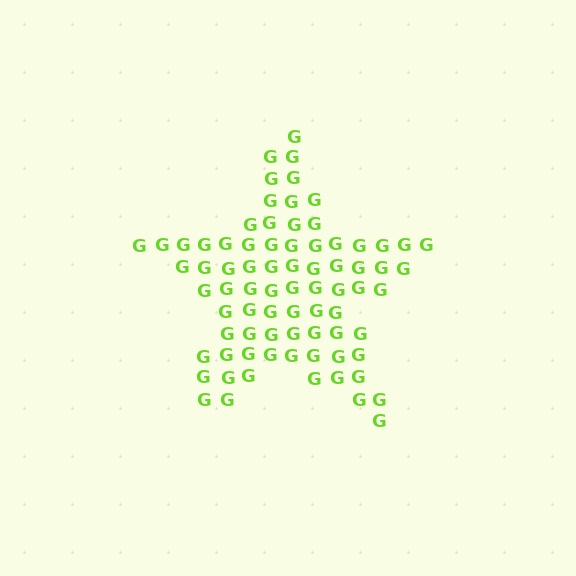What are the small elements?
The small elements are letter G's.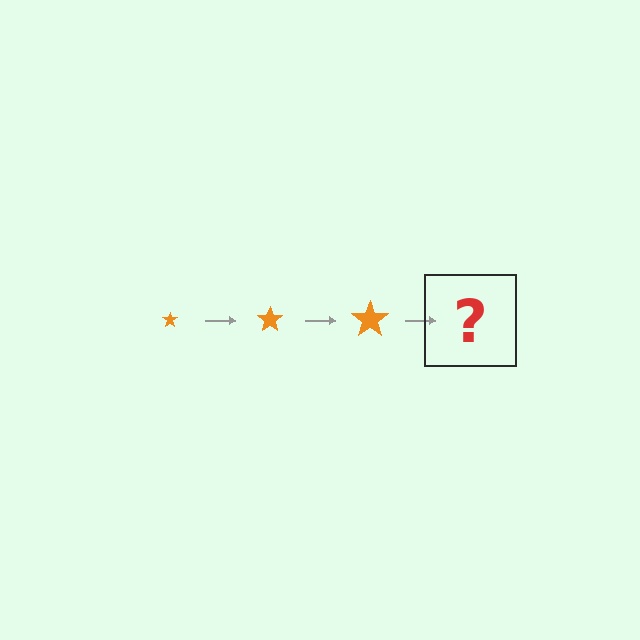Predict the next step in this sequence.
The next step is an orange star, larger than the previous one.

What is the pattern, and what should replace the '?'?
The pattern is that the star gets progressively larger each step. The '?' should be an orange star, larger than the previous one.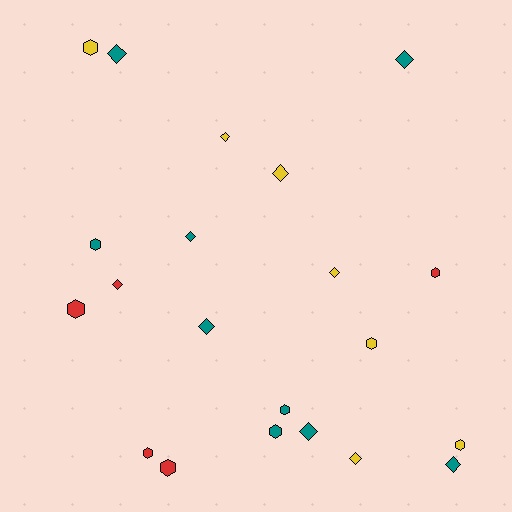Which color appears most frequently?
Teal, with 9 objects.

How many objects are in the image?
There are 21 objects.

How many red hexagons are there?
There are 4 red hexagons.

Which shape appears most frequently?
Diamond, with 11 objects.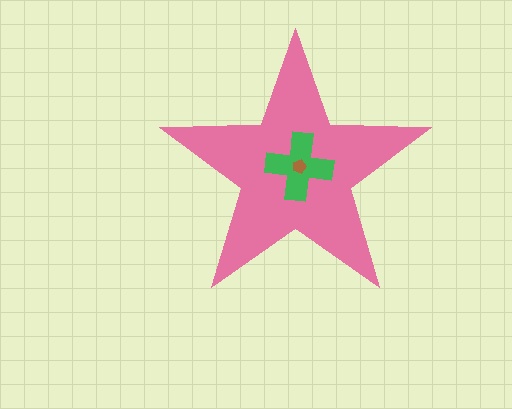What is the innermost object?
The brown pentagon.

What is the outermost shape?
The pink star.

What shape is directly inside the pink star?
The green cross.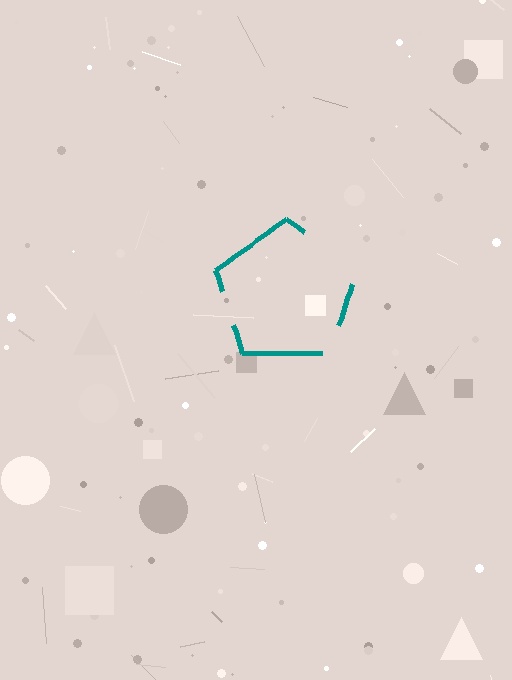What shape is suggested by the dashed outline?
The dashed outline suggests a pentagon.